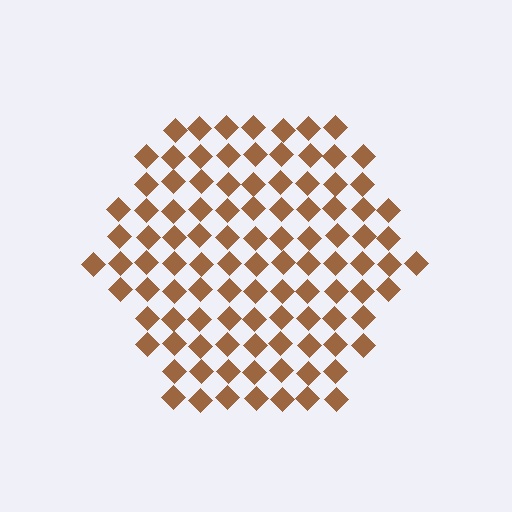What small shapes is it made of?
It is made of small diamonds.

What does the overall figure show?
The overall figure shows a hexagon.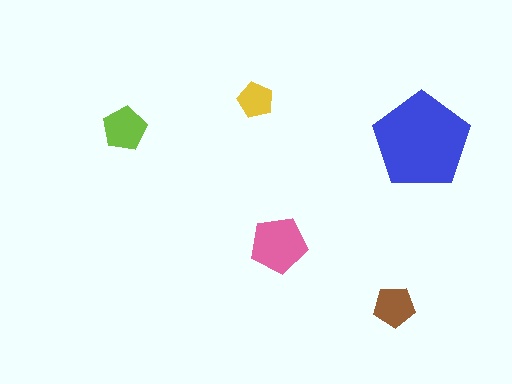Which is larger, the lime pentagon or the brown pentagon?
The lime one.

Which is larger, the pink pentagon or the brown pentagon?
The pink one.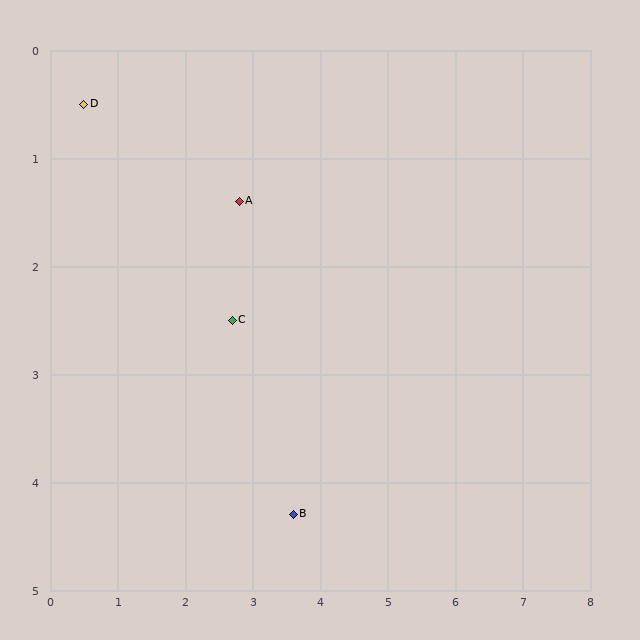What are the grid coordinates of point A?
Point A is at approximately (2.8, 1.4).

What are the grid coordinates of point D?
Point D is at approximately (0.5, 0.5).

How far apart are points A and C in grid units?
Points A and C are about 1.1 grid units apart.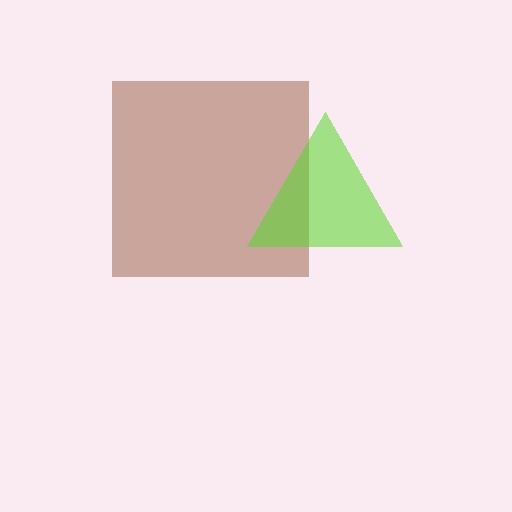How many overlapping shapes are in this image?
There are 2 overlapping shapes in the image.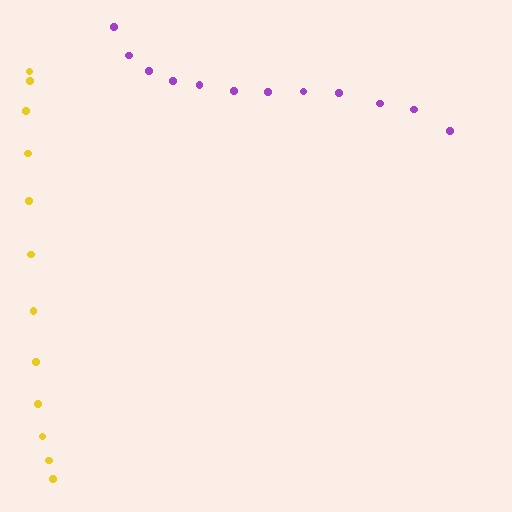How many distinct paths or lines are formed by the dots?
There are 2 distinct paths.